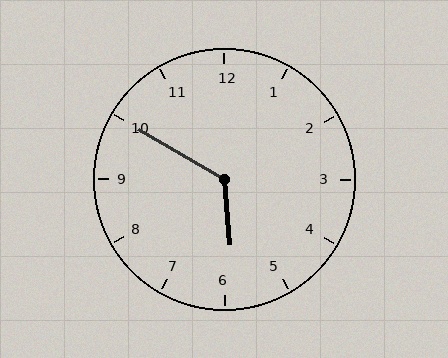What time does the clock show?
5:50.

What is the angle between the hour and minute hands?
Approximately 125 degrees.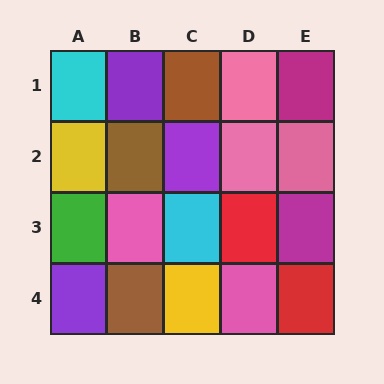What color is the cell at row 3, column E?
Magenta.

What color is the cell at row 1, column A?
Cyan.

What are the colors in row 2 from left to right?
Yellow, brown, purple, pink, pink.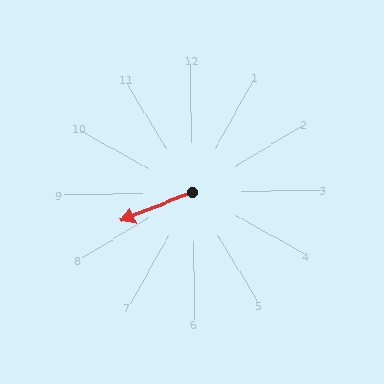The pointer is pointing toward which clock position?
Roughly 8 o'clock.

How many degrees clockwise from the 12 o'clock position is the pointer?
Approximately 249 degrees.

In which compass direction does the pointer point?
West.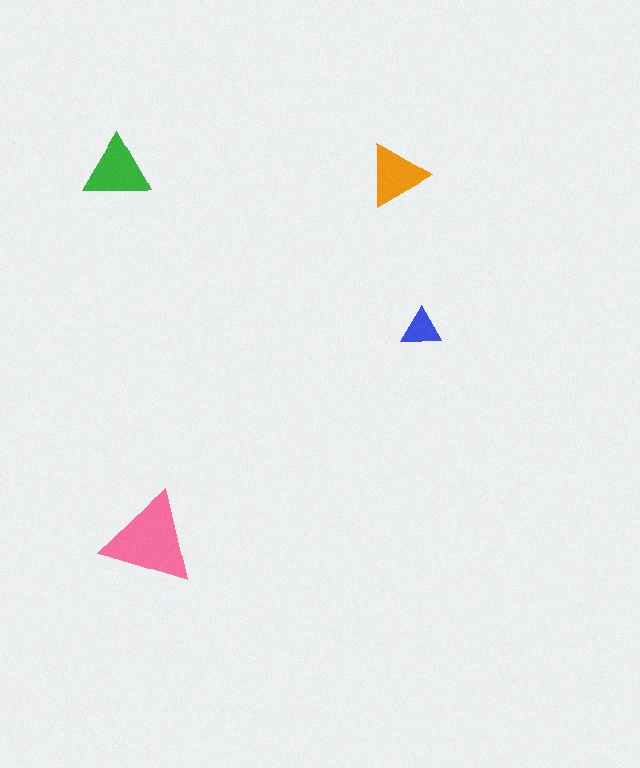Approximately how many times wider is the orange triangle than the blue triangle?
About 1.5 times wider.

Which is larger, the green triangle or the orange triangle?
The green one.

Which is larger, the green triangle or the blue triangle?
The green one.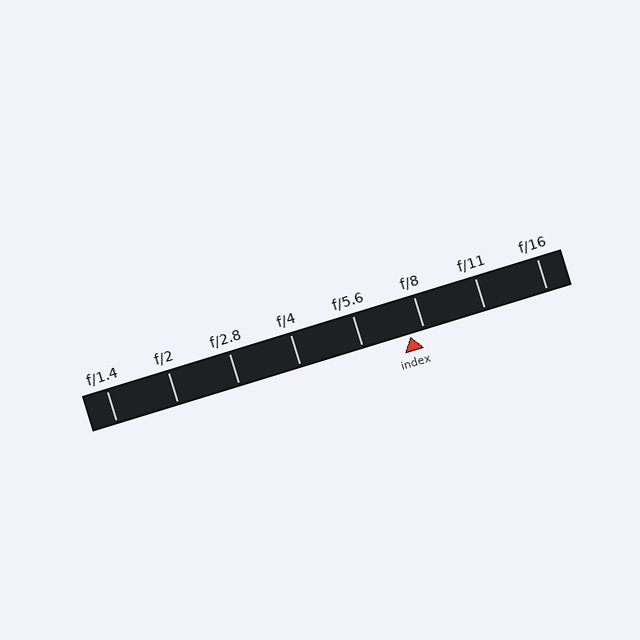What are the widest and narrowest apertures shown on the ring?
The widest aperture shown is f/1.4 and the narrowest is f/16.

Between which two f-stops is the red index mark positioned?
The index mark is between f/5.6 and f/8.